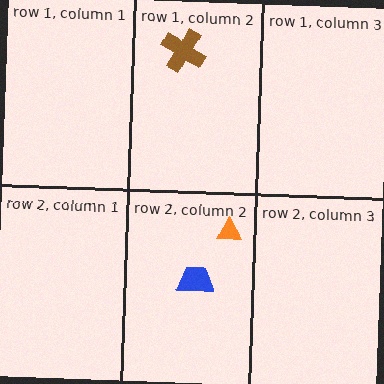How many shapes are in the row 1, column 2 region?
1.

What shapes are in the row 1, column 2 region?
The brown cross.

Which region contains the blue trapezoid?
The row 2, column 2 region.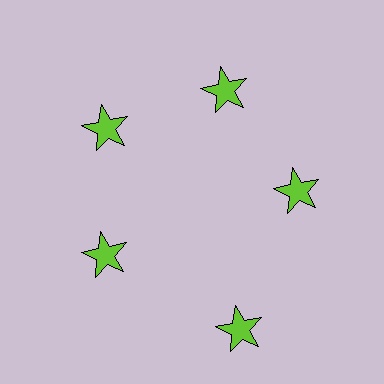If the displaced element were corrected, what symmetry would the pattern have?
It would have 5-fold rotational symmetry — the pattern would map onto itself every 72 degrees.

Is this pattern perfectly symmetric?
No. The 5 lime stars are arranged in a ring, but one element near the 5 o'clock position is pushed outward from the center, breaking the 5-fold rotational symmetry.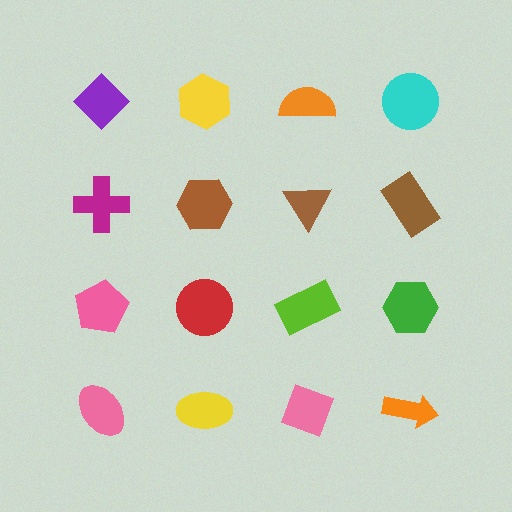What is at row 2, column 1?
A magenta cross.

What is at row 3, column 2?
A red circle.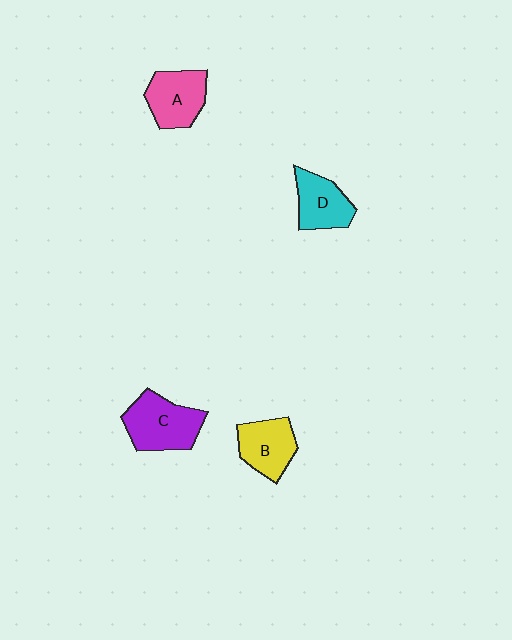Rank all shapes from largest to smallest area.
From largest to smallest: C (purple), A (pink), B (yellow), D (cyan).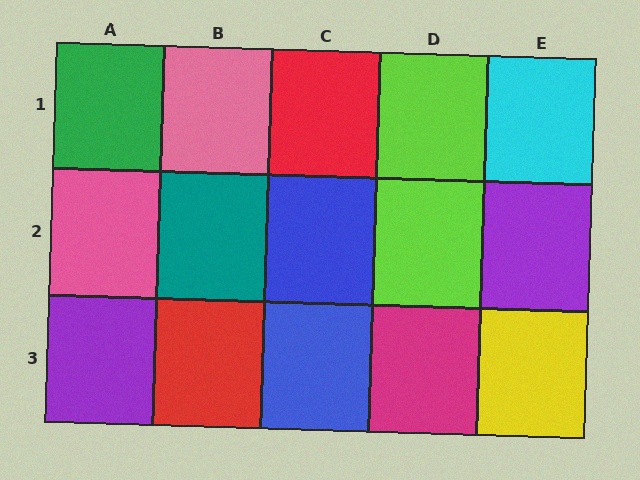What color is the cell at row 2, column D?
Lime.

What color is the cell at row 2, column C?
Blue.